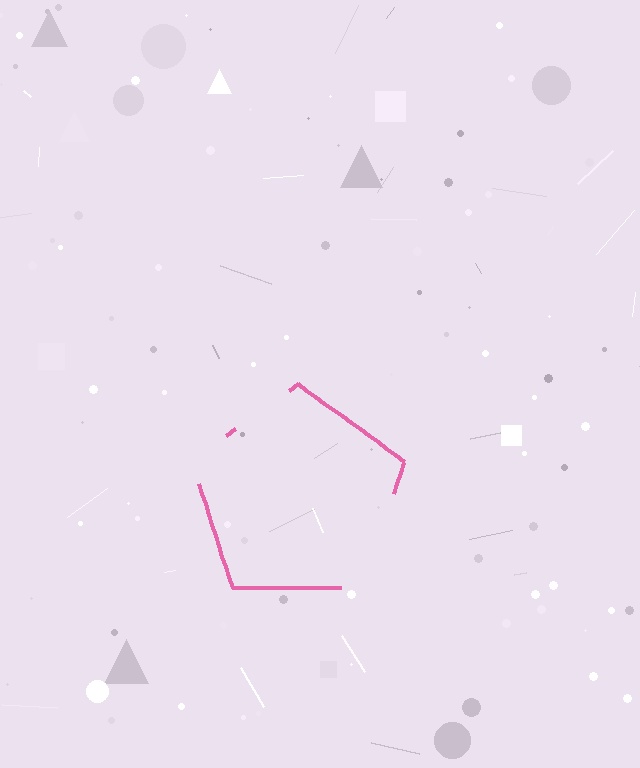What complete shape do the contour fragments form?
The contour fragments form a pentagon.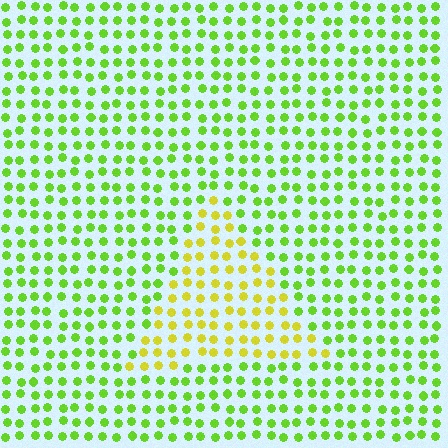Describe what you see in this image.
The image is filled with small lime elements in a uniform arrangement. A triangle-shaped region is visible where the elements are tinted to a slightly different hue, forming a subtle color boundary.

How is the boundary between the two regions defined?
The boundary is defined purely by a slight shift in hue (about 38 degrees). Spacing, size, and orientation are identical on both sides.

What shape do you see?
I see a triangle.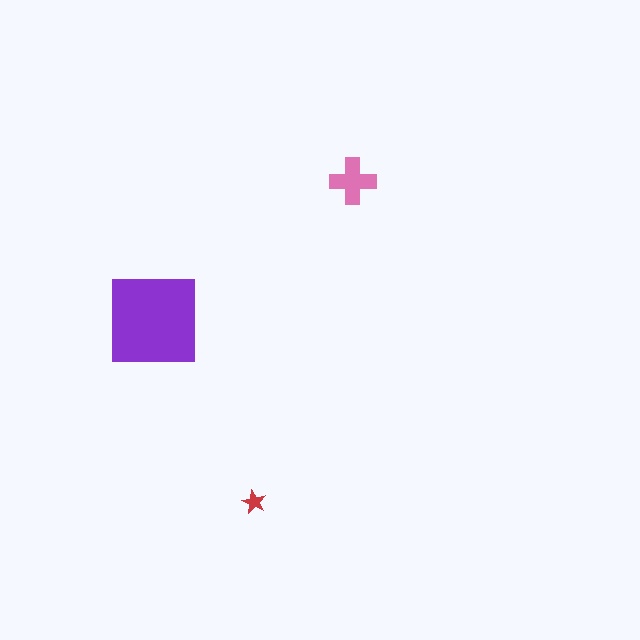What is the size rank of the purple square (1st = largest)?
1st.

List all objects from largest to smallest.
The purple square, the pink cross, the red star.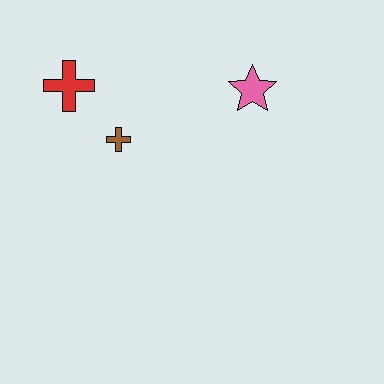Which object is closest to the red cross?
The brown cross is closest to the red cross.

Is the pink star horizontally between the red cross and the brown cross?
No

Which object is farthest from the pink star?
The red cross is farthest from the pink star.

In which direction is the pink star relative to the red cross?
The pink star is to the right of the red cross.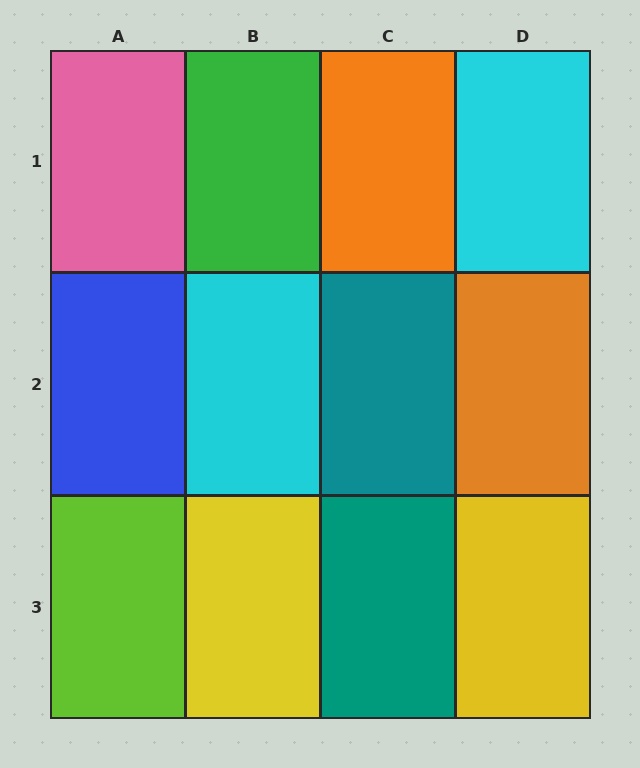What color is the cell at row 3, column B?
Yellow.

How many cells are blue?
1 cell is blue.